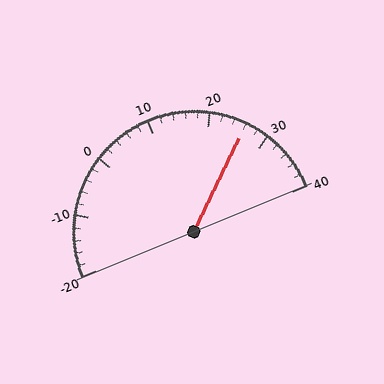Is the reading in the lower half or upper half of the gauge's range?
The reading is in the upper half of the range (-20 to 40).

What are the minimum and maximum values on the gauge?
The gauge ranges from -20 to 40.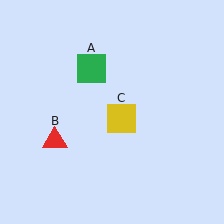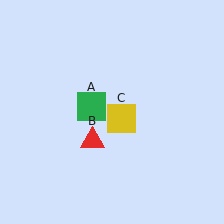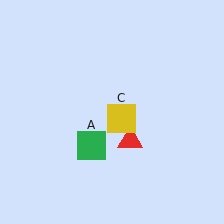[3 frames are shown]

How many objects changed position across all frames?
2 objects changed position: green square (object A), red triangle (object B).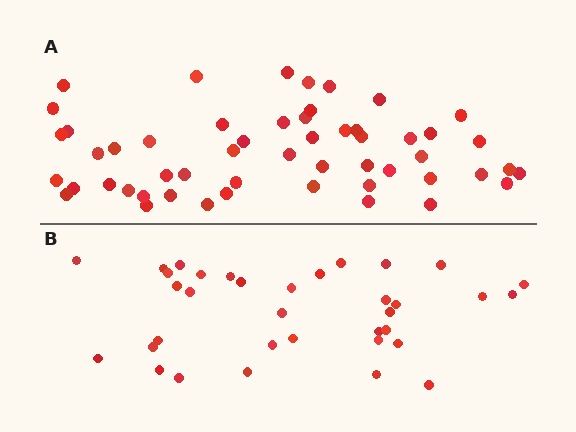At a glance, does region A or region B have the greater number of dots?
Region A (the top region) has more dots.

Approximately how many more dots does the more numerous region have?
Region A has approximately 20 more dots than region B.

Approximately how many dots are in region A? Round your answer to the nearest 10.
About 50 dots. (The exact count is 53, which rounds to 50.)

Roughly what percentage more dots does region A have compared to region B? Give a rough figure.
About 50% more.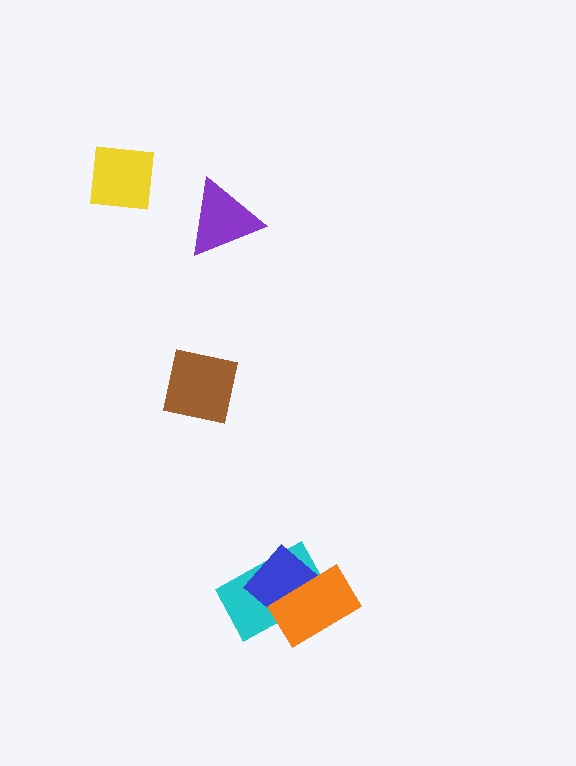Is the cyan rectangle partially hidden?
Yes, it is partially covered by another shape.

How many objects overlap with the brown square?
0 objects overlap with the brown square.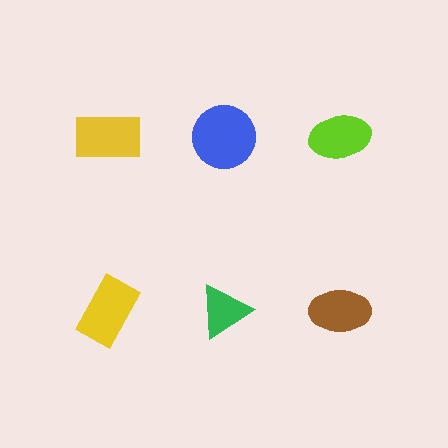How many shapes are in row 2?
3 shapes.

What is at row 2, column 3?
A brown ellipse.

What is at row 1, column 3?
A lime ellipse.